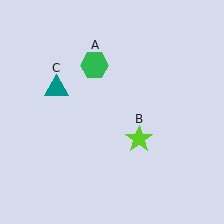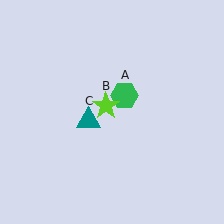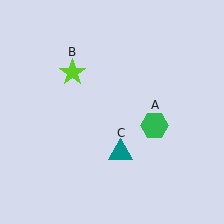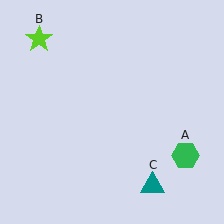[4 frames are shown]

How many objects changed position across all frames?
3 objects changed position: green hexagon (object A), lime star (object B), teal triangle (object C).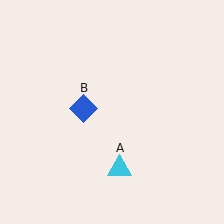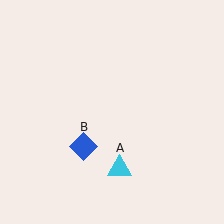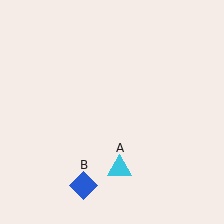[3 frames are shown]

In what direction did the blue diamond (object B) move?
The blue diamond (object B) moved down.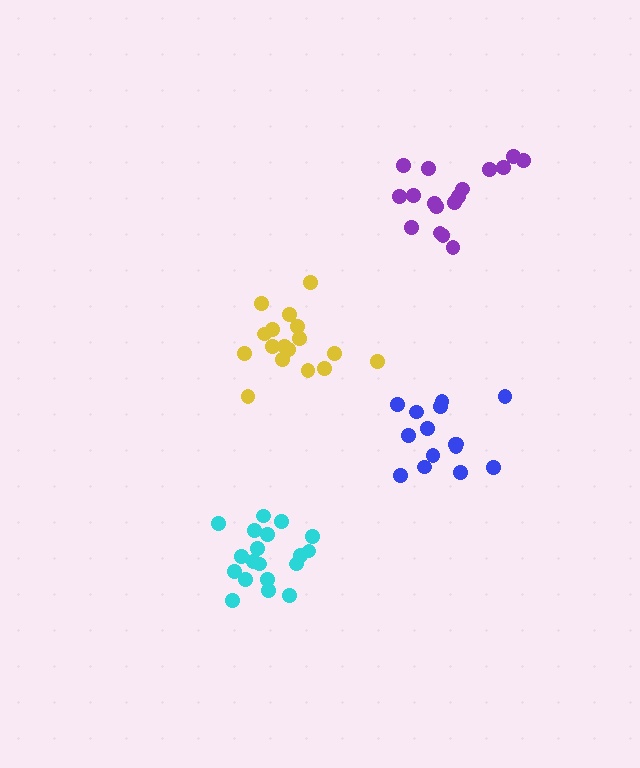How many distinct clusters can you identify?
There are 4 distinct clusters.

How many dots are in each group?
Group 1: 17 dots, Group 2: 15 dots, Group 3: 19 dots, Group 4: 17 dots (68 total).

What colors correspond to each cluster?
The clusters are colored: purple, blue, cyan, yellow.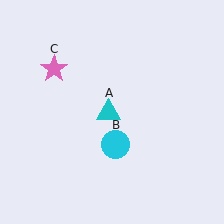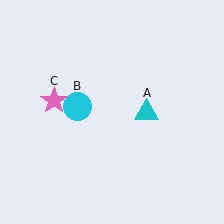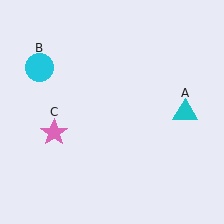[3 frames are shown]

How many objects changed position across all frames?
3 objects changed position: cyan triangle (object A), cyan circle (object B), pink star (object C).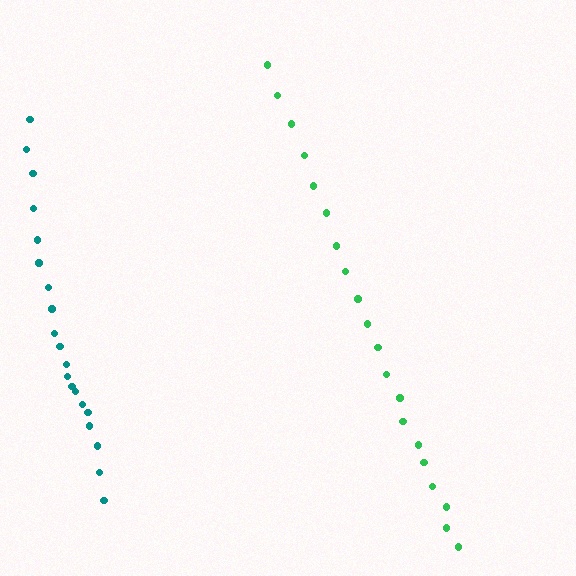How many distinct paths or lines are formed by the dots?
There are 2 distinct paths.